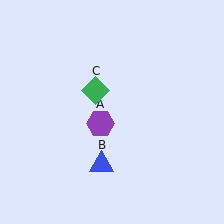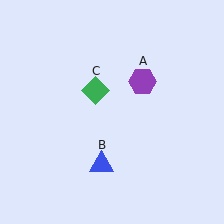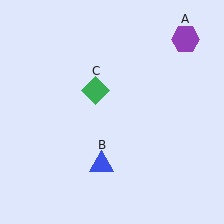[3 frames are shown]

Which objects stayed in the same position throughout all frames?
Blue triangle (object B) and green diamond (object C) remained stationary.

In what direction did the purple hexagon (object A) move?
The purple hexagon (object A) moved up and to the right.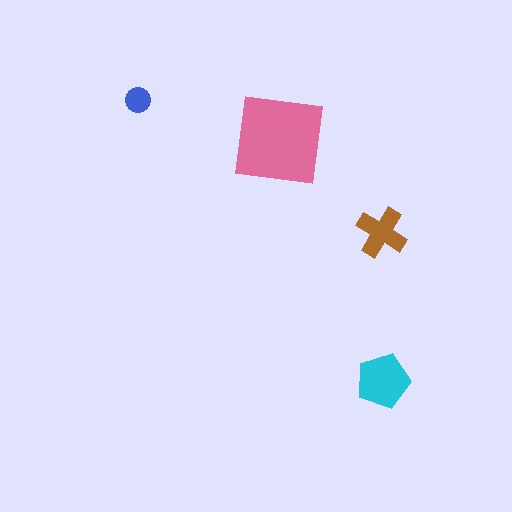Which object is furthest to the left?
The blue circle is leftmost.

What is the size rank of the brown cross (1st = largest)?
3rd.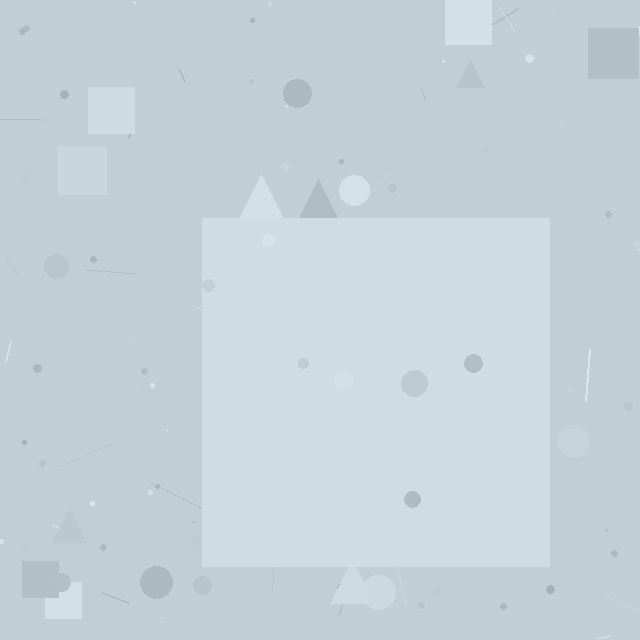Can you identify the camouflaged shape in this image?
The camouflaged shape is a square.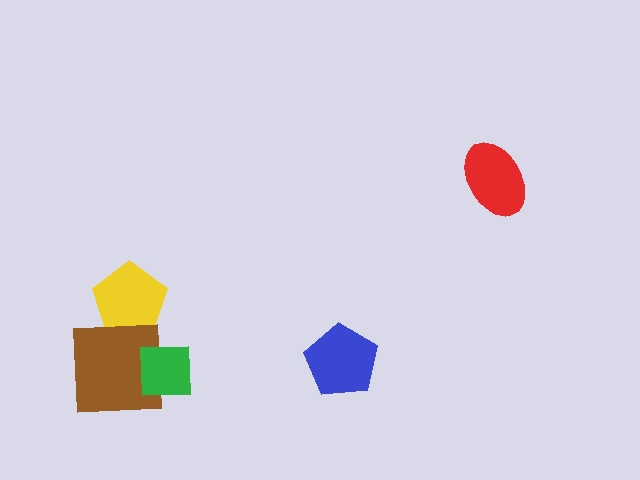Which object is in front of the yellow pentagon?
The brown square is in front of the yellow pentagon.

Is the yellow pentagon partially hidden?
Yes, it is partially covered by another shape.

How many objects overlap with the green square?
1 object overlaps with the green square.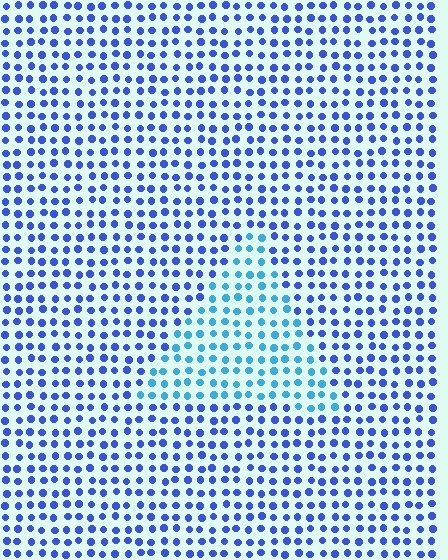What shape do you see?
I see a triangle.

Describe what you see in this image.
The image is filled with small blue elements in a uniform arrangement. A triangle-shaped region is visible where the elements are tinted to a slightly different hue, forming a subtle color boundary.